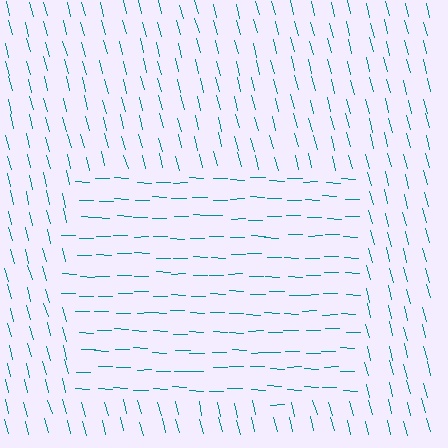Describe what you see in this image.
The image is filled with small teal line segments. A rectangle region in the image has lines oriented differently from the surrounding lines, creating a visible texture boundary.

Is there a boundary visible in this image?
Yes, there is a texture boundary formed by a change in line orientation.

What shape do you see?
I see a rectangle.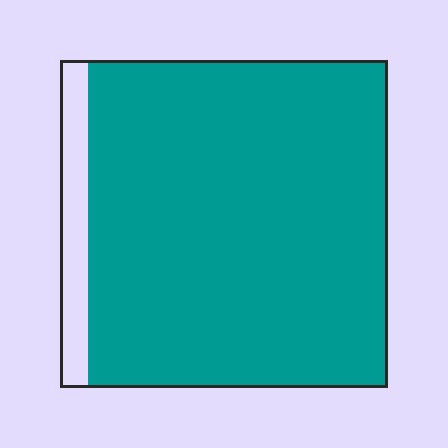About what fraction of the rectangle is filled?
About nine tenths (9/10).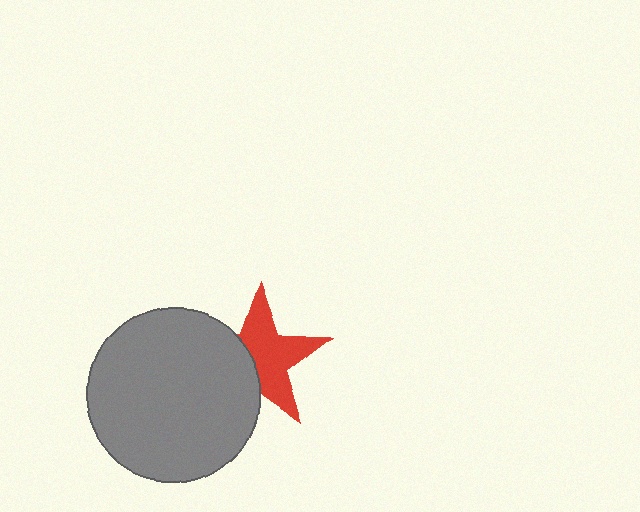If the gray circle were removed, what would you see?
You would see the complete red star.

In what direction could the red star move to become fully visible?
The red star could move right. That would shift it out from behind the gray circle entirely.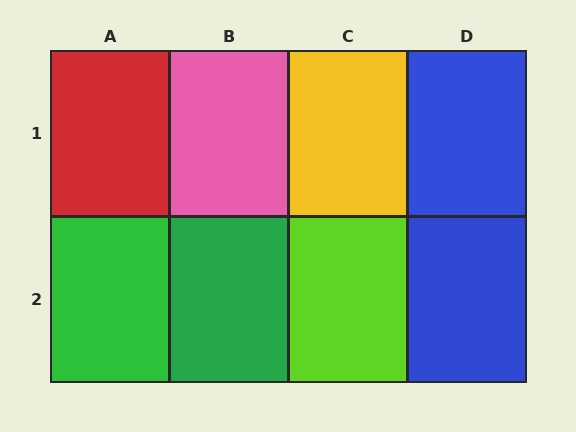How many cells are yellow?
1 cell is yellow.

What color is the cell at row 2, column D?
Blue.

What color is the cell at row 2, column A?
Green.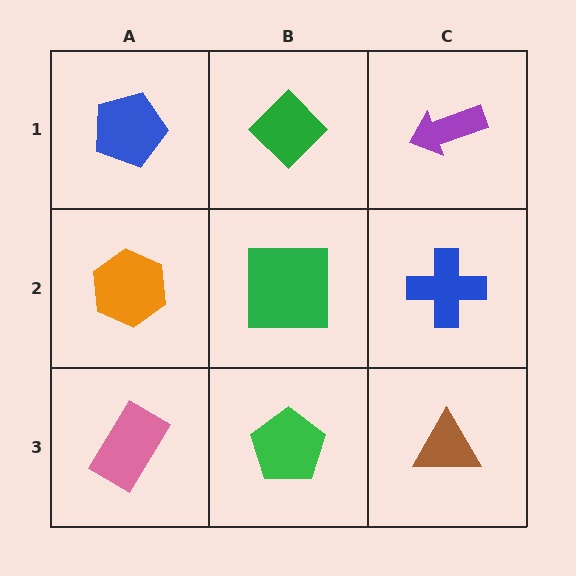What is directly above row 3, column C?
A blue cross.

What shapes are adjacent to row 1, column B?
A green square (row 2, column B), a blue pentagon (row 1, column A), a purple arrow (row 1, column C).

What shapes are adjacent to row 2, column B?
A green diamond (row 1, column B), a green pentagon (row 3, column B), an orange hexagon (row 2, column A), a blue cross (row 2, column C).